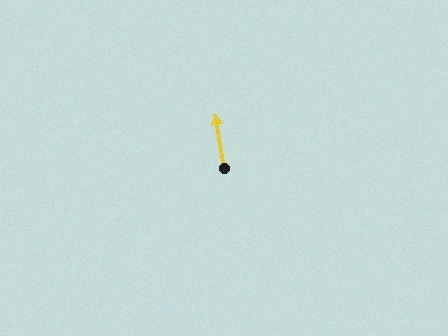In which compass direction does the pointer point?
North.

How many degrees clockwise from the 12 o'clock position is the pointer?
Approximately 351 degrees.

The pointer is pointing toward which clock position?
Roughly 12 o'clock.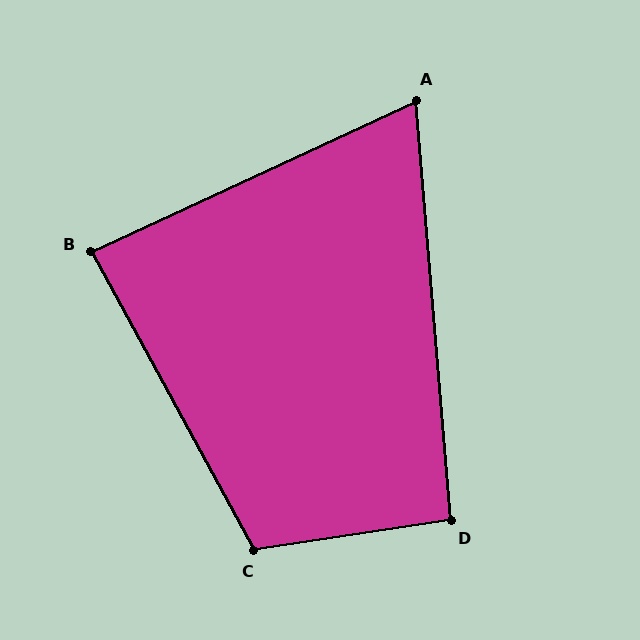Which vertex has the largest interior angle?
C, at approximately 110 degrees.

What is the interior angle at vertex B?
Approximately 86 degrees (approximately right).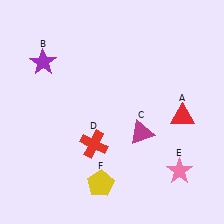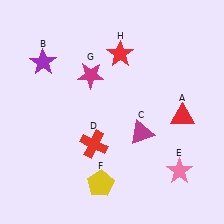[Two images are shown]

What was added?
A magenta star (G), a red star (H) were added in Image 2.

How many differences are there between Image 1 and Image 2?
There are 2 differences between the two images.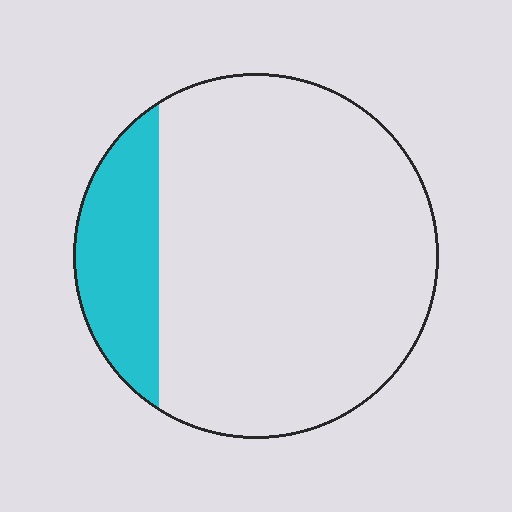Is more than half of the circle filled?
No.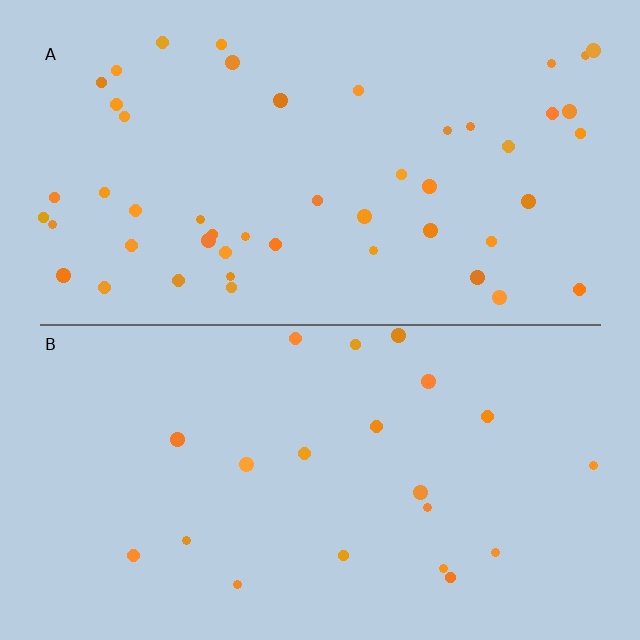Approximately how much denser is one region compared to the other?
Approximately 2.3× — region A over region B.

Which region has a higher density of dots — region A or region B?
A (the top).